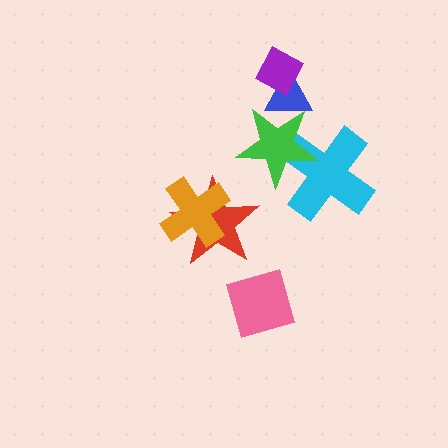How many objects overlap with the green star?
2 objects overlap with the green star.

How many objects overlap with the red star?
1 object overlaps with the red star.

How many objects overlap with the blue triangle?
2 objects overlap with the blue triangle.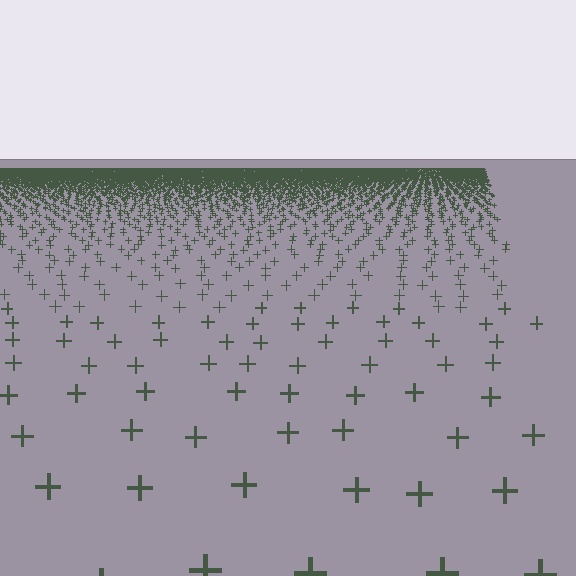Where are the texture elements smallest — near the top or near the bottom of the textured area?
Near the top.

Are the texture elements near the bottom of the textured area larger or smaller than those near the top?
Larger. Near the bottom, elements are closer to the viewer and appear at a bigger on-screen size.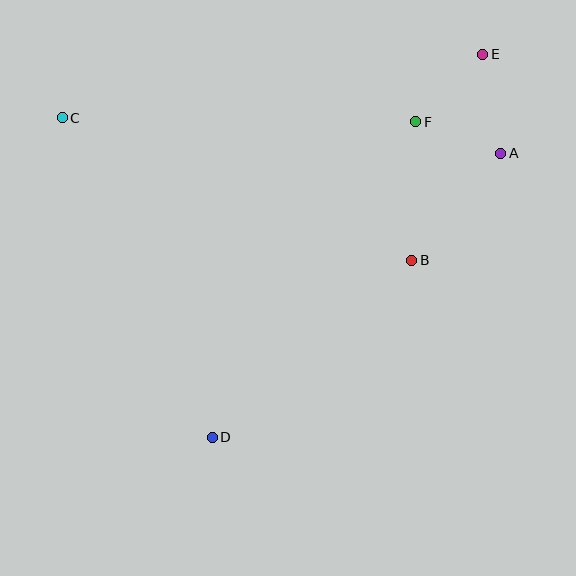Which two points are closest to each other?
Points A and F are closest to each other.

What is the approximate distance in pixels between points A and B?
The distance between A and B is approximately 139 pixels.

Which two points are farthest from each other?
Points D and E are farthest from each other.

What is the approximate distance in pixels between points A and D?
The distance between A and D is approximately 405 pixels.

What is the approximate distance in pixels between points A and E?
The distance between A and E is approximately 101 pixels.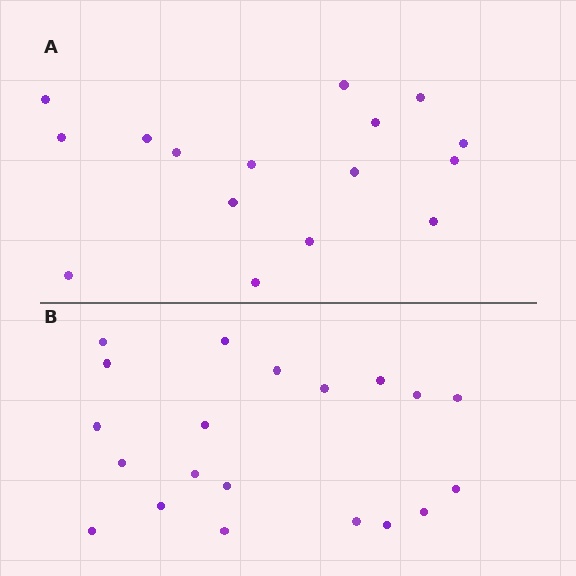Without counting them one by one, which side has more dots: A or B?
Region B (the bottom region) has more dots.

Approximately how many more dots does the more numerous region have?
Region B has about 4 more dots than region A.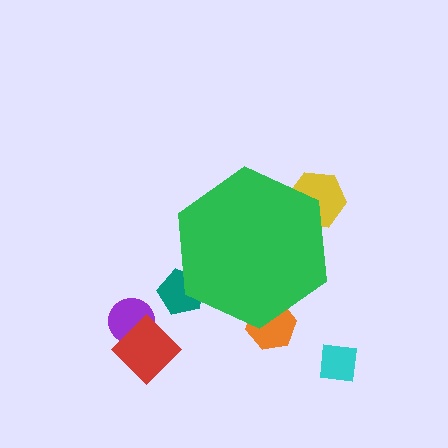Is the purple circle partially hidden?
No, the purple circle is fully visible.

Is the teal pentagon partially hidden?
Yes, the teal pentagon is partially hidden behind the green hexagon.